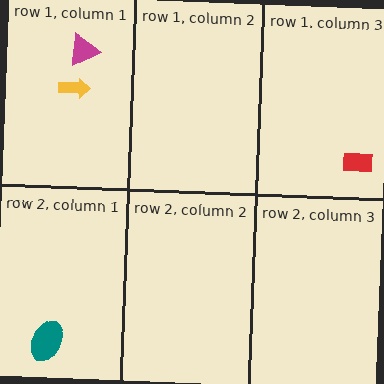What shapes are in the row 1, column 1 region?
The magenta triangle, the yellow arrow.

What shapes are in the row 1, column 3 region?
The red rectangle.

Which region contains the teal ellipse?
The row 2, column 1 region.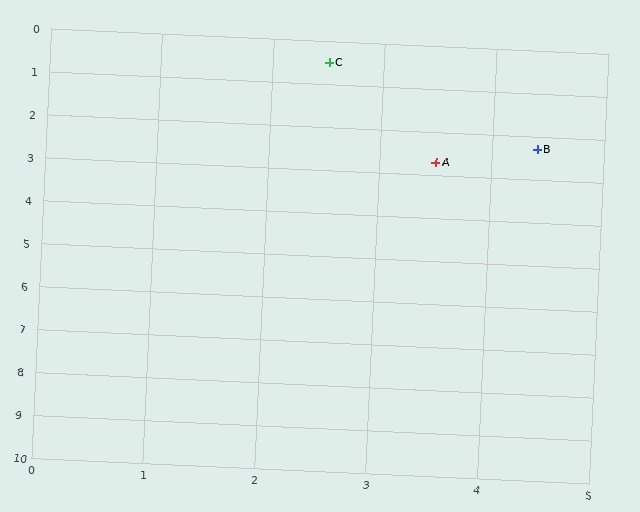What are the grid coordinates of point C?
Point C is at approximately (2.5, 0.5).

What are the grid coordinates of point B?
Point B is at approximately (4.4, 2.3).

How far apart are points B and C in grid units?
Points B and C are about 2.6 grid units apart.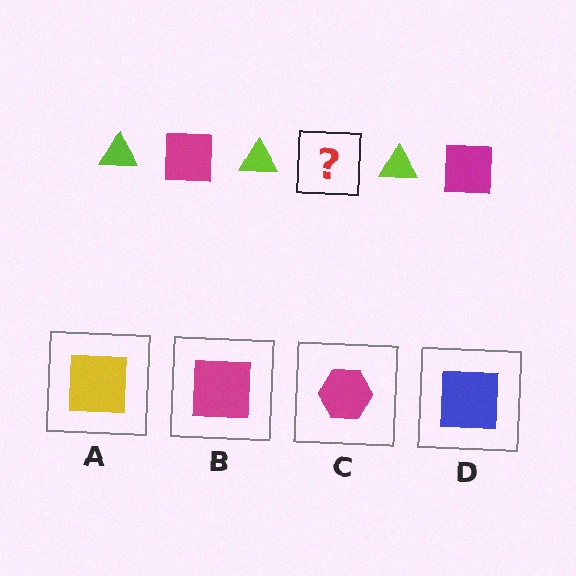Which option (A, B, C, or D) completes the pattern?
B.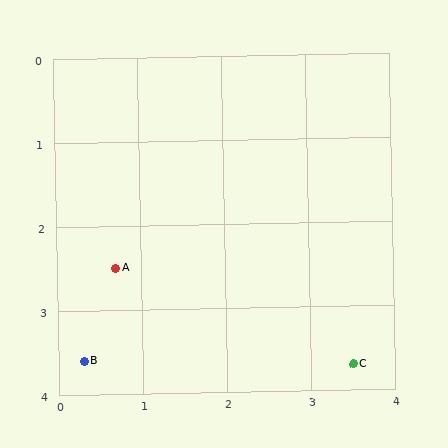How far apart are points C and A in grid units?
Points C and A are about 3.0 grid units apart.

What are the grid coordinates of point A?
Point A is at approximately (0.7, 2.5).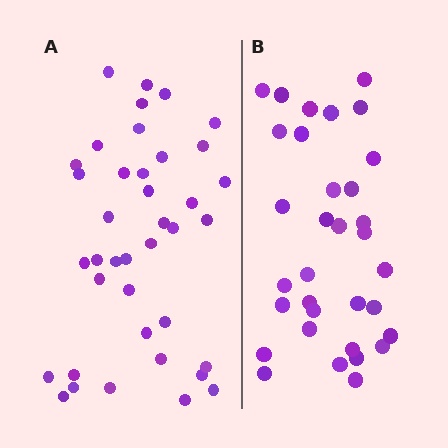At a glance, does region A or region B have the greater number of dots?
Region A (the left region) has more dots.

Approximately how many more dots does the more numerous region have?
Region A has about 6 more dots than region B.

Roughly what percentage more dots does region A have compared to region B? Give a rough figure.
About 20% more.